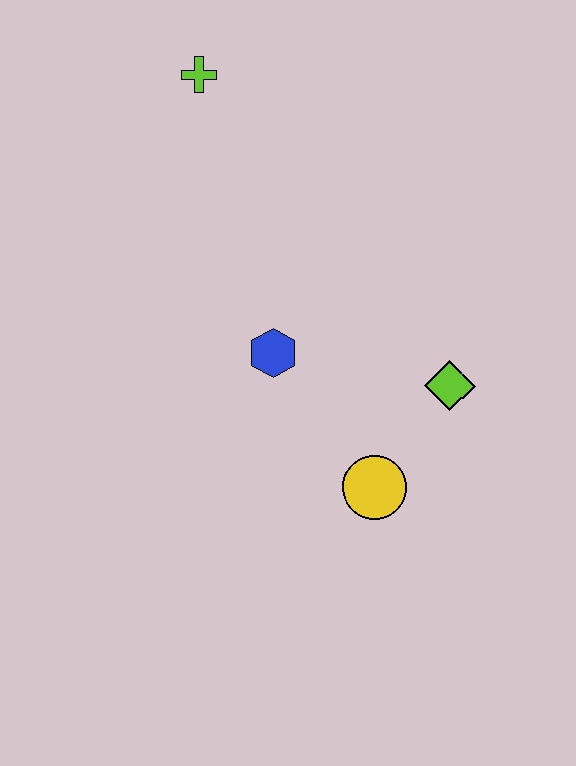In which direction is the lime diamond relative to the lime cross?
The lime diamond is below the lime cross.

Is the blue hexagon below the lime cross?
Yes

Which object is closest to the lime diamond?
The yellow circle is closest to the lime diamond.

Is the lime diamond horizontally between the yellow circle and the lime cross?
No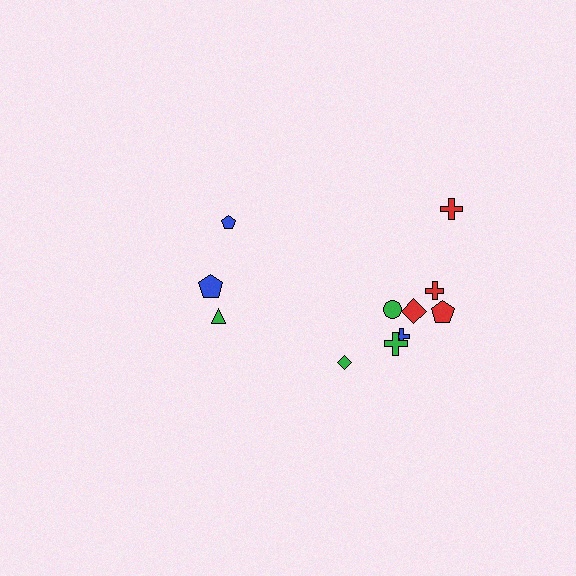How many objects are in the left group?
There are 3 objects.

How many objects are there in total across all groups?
There are 11 objects.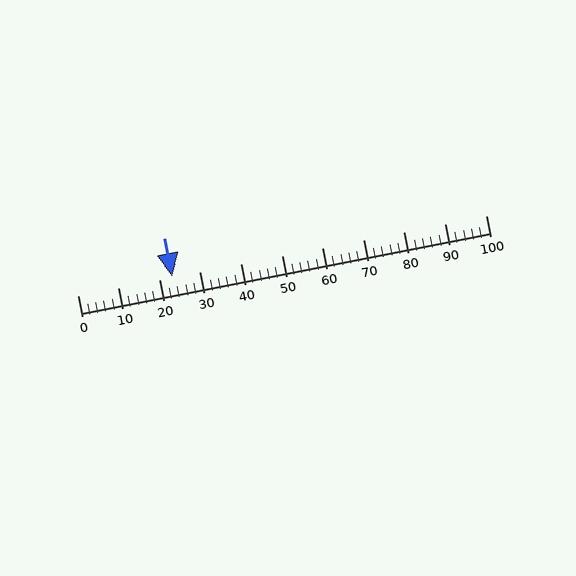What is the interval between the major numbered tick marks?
The major tick marks are spaced 10 units apart.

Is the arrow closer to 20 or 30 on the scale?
The arrow is closer to 20.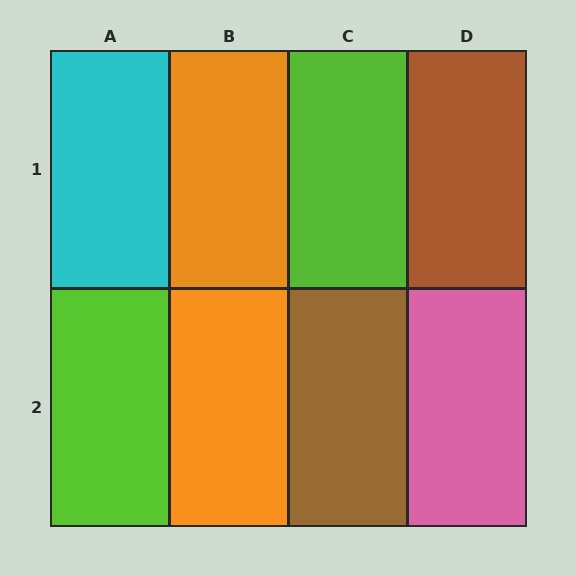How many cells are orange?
2 cells are orange.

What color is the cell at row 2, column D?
Pink.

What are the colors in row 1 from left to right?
Cyan, orange, lime, brown.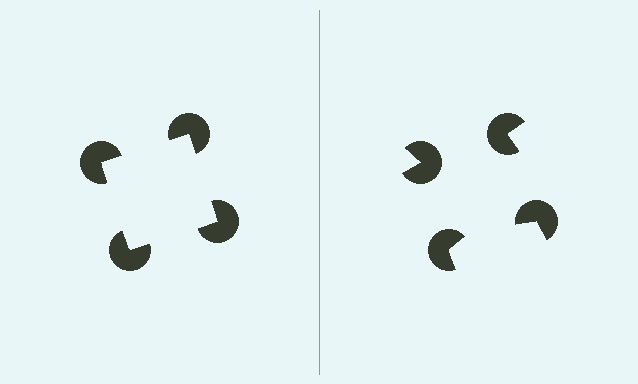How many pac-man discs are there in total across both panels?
8 — 4 on each side.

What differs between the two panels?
The pac-man discs are positioned identically on both sides; only the wedge orientations differ. On the left they align to a square; on the right they are misaligned.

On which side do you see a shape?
An illusory square appears on the left side. On the right side the wedge cuts are rotated, so no coherent shape forms.